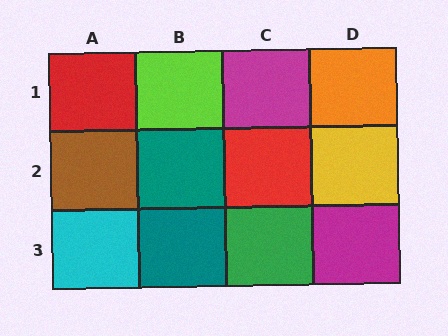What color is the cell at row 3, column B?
Teal.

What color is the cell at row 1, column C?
Magenta.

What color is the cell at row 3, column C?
Green.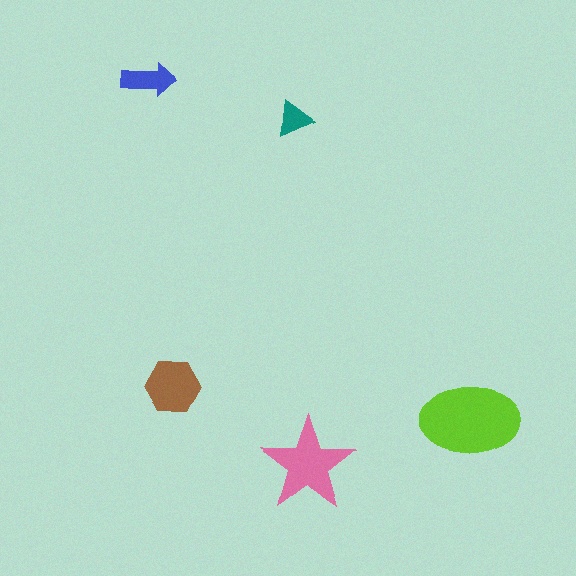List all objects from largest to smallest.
The lime ellipse, the pink star, the brown hexagon, the blue arrow, the teal triangle.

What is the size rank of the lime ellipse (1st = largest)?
1st.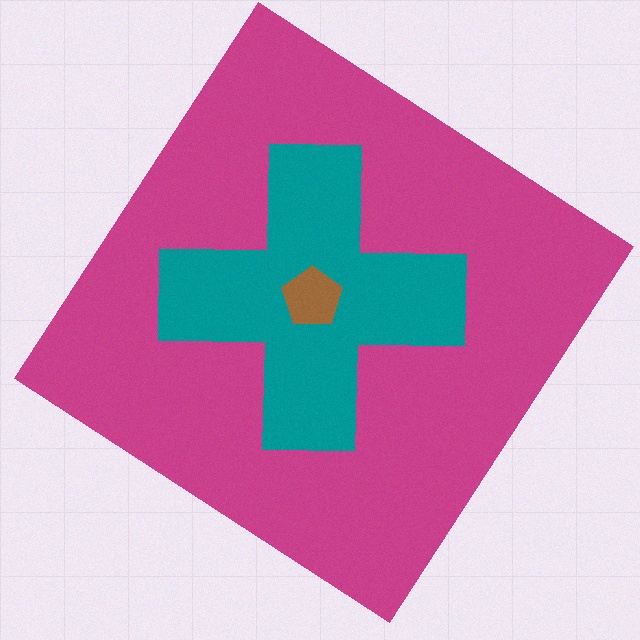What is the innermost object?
The brown pentagon.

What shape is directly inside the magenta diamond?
The teal cross.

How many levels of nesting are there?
3.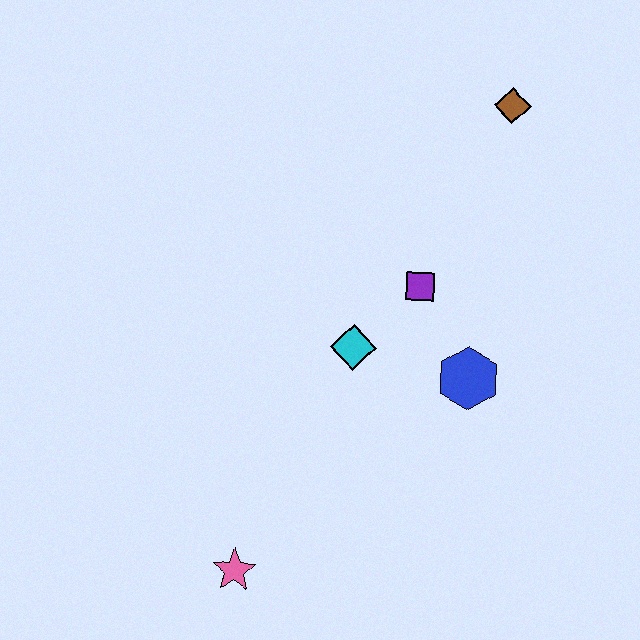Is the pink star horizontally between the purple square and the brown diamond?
No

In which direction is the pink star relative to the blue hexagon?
The pink star is to the left of the blue hexagon.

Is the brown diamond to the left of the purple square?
No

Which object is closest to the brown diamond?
The purple square is closest to the brown diamond.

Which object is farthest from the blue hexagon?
The pink star is farthest from the blue hexagon.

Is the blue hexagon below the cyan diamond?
Yes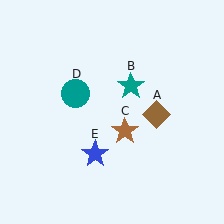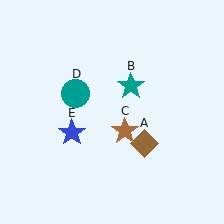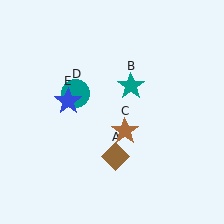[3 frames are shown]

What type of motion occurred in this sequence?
The brown diamond (object A), blue star (object E) rotated clockwise around the center of the scene.